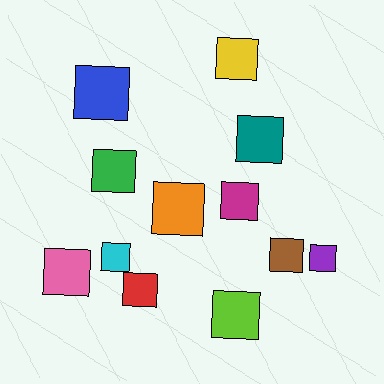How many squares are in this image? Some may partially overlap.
There are 12 squares.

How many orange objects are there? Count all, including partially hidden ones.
There is 1 orange object.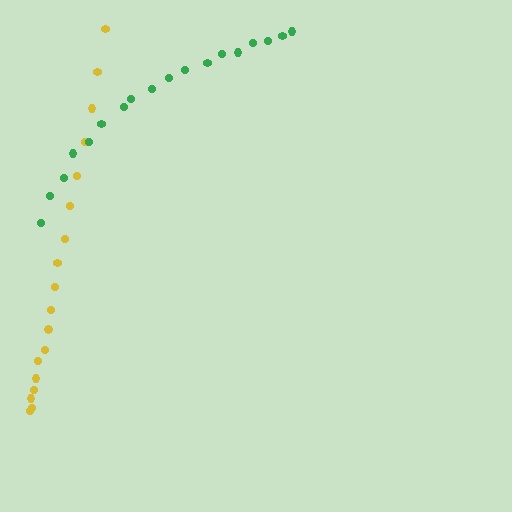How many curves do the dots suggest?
There are 2 distinct paths.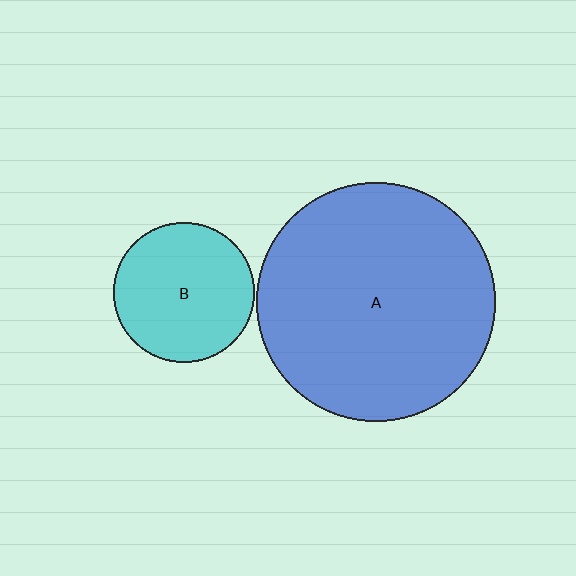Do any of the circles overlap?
No, none of the circles overlap.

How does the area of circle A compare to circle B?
Approximately 2.9 times.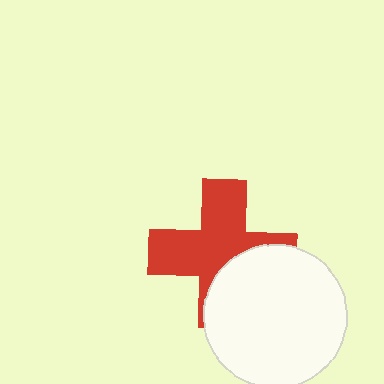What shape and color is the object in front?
The object in front is a white circle.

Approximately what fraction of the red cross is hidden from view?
Roughly 35% of the red cross is hidden behind the white circle.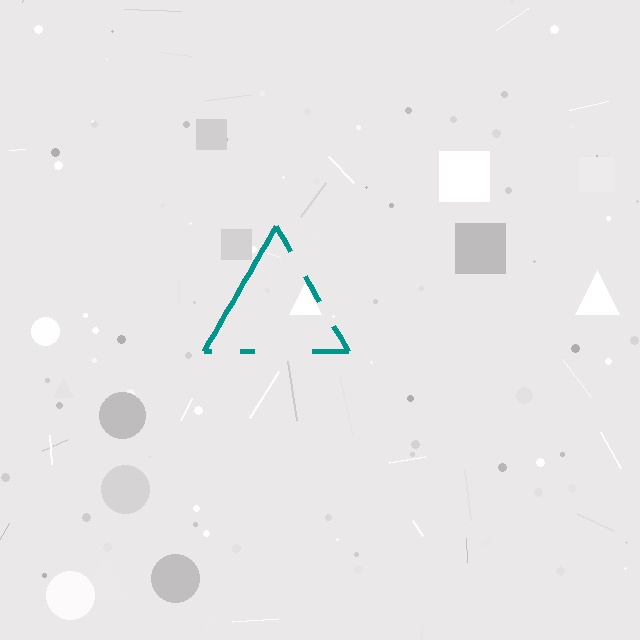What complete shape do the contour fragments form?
The contour fragments form a triangle.